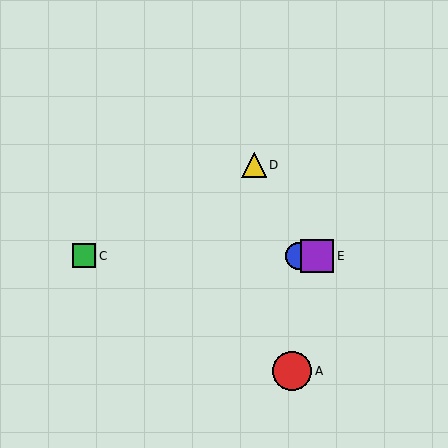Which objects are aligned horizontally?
Objects B, C, E are aligned horizontally.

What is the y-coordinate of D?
Object D is at y≈165.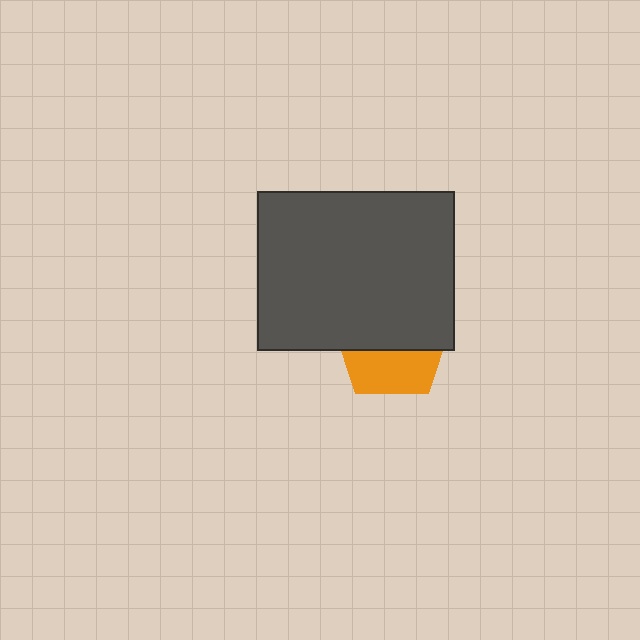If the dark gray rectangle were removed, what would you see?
You would see the complete orange pentagon.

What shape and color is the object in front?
The object in front is a dark gray rectangle.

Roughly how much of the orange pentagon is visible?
A small part of it is visible (roughly 39%).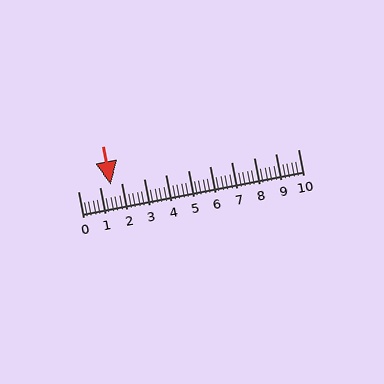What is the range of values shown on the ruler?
The ruler shows values from 0 to 10.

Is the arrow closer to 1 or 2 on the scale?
The arrow is closer to 2.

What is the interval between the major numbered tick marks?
The major tick marks are spaced 1 units apart.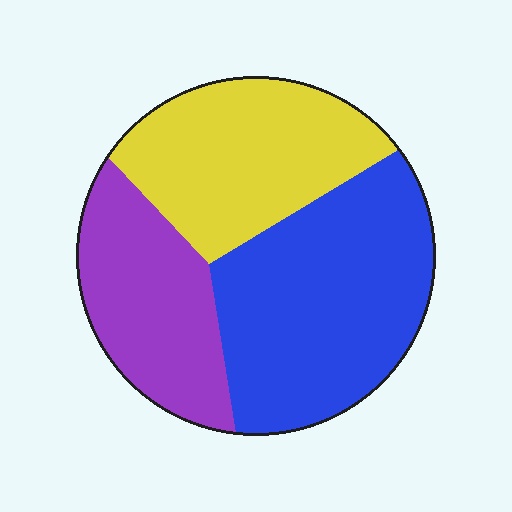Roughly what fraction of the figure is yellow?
Yellow takes up about one third (1/3) of the figure.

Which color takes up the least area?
Purple, at roughly 25%.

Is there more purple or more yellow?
Yellow.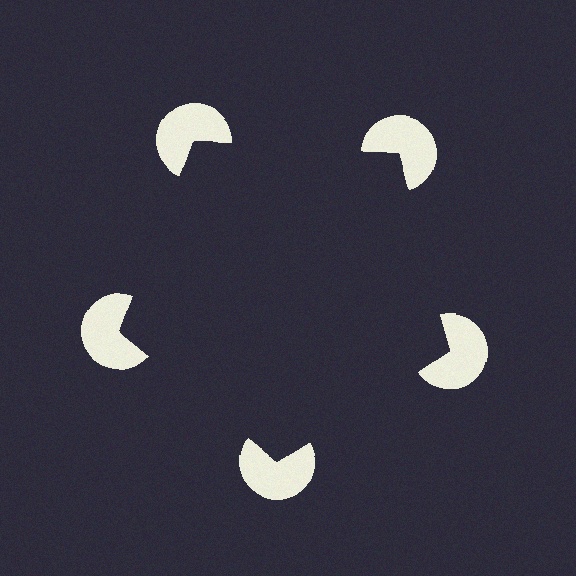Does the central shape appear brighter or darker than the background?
It typically appears slightly darker than the background, even though no actual brightness change is drawn.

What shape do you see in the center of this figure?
An illusory pentagon — its edges are inferred from the aligned wedge cuts in the pac-man discs, not physically drawn.